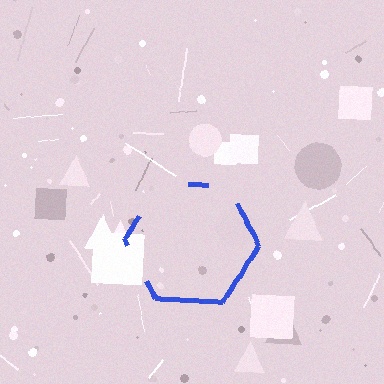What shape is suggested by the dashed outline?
The dashed outline suggests a hexagon.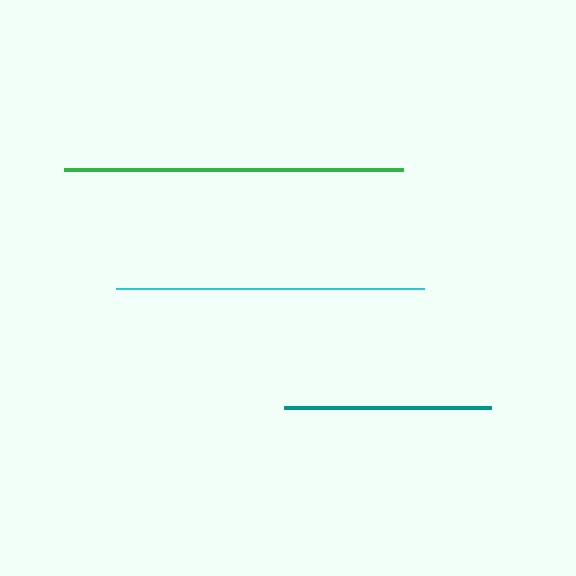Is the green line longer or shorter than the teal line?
The green line is longer than the teal line.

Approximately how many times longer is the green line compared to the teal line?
The green line is approximately 1.6 times the length of the teal line.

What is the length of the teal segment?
The teal segment is approximately 207 pixels long.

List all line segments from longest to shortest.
From longest to shortest: green, cyan, teal.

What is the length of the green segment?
The green segment is approximately 339 pixels long.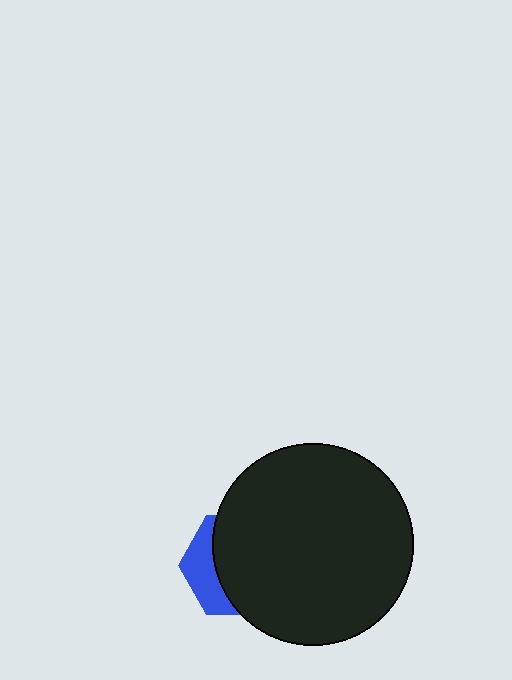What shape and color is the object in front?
The object in front is a black circle.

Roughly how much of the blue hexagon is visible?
A small part of it is visible (roughly 31%).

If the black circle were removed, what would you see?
You would see the complete blue hexagon.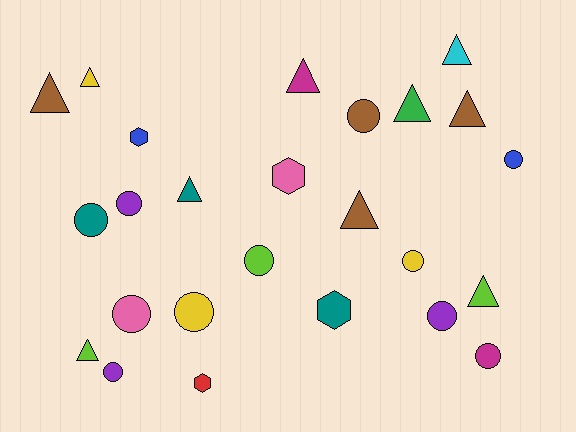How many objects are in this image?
There are 25 objects.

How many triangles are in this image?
There are 10 triangles.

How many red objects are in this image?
There is 1 red object.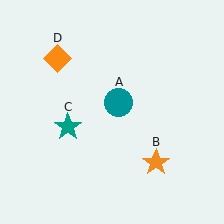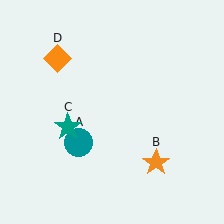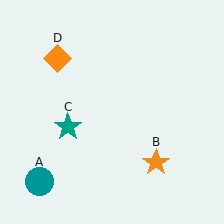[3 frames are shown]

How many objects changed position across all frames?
1 object changed position: teal circle (object A).